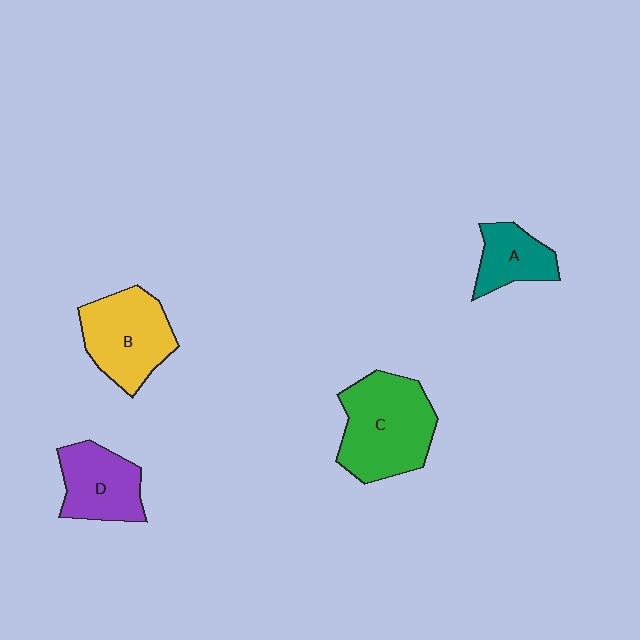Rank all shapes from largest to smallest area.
From largest to smallest: C (green), B (yellow), D (purple), A (teal).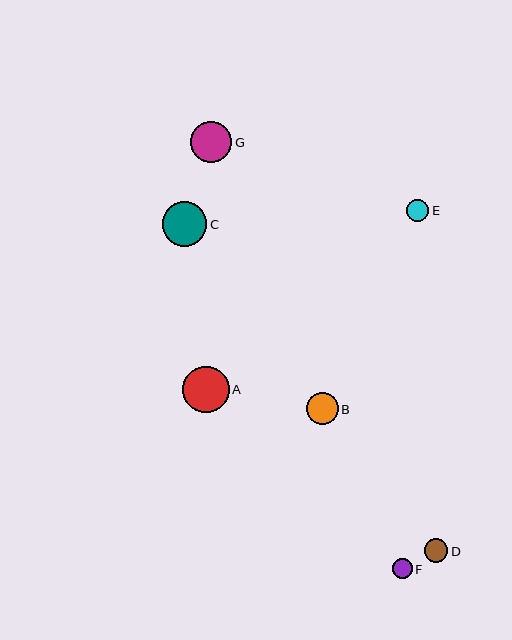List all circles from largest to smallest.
From largest to smallest: A, C, G, B, D, E, F.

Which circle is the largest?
Circle A is the largest with a size of approximately 46 pixels.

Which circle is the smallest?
Circle F is the smallest with a size of approximately 20 pixels.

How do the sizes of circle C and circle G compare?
Circle C and circle G are approximately the same size.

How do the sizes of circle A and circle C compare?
Circle A and circle C are approximately the same size.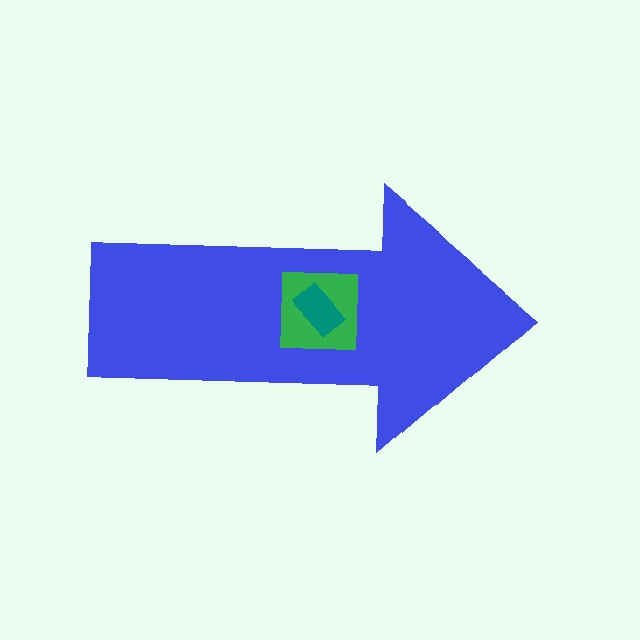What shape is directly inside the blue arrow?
The green square.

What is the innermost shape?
The teal rectangle.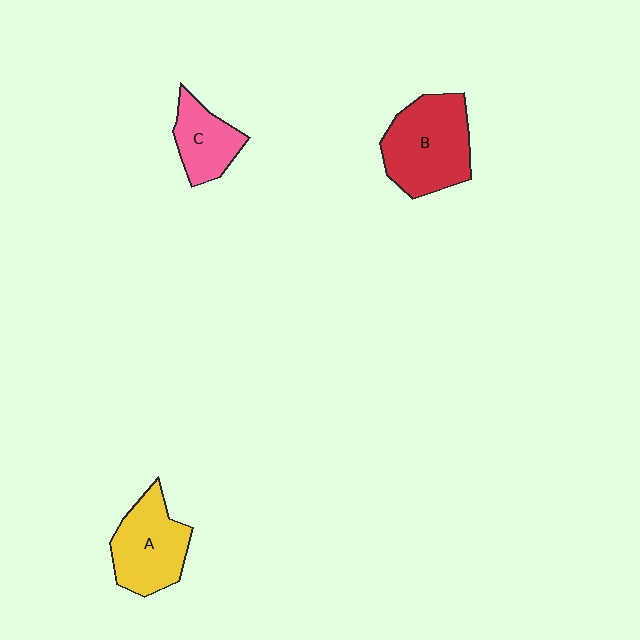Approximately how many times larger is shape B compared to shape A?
Approximately 1.2 times.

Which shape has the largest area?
Shape B (red).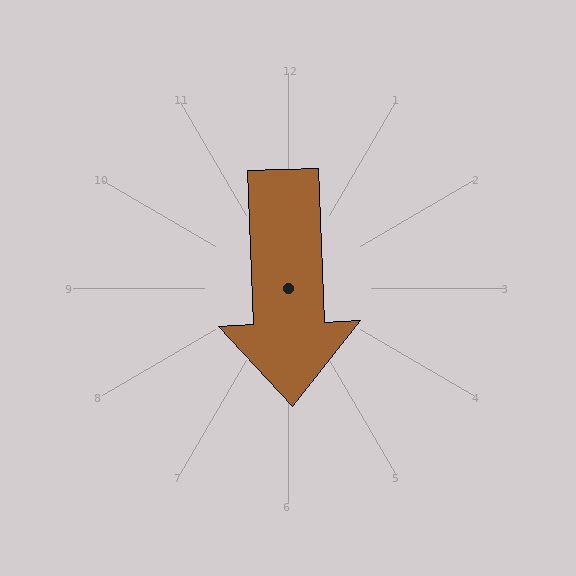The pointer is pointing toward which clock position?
Roughly 6 o'clock.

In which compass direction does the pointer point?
South.